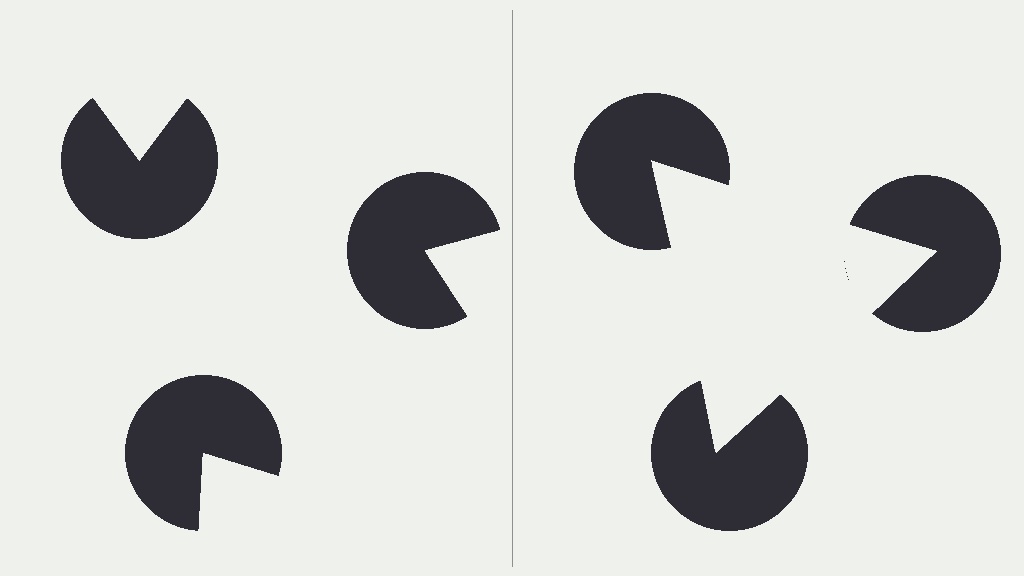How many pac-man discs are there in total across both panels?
6 — 3 on each side.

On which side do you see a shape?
An illusory triangle appears on the right side. On the left side the wedge cuts are rotated, so no coherent shape forms.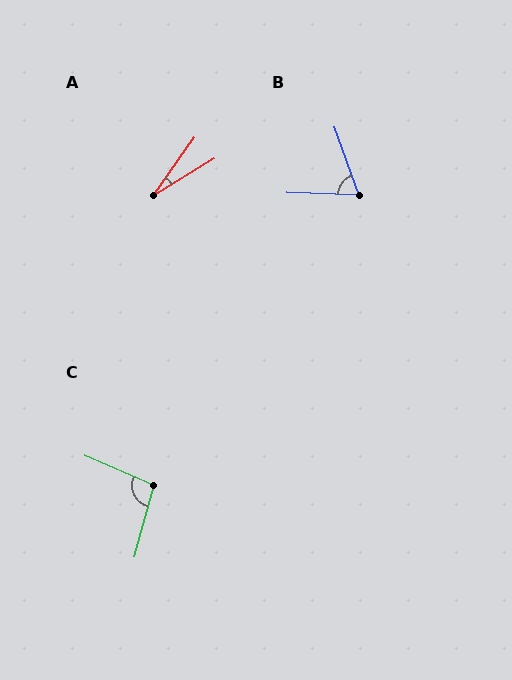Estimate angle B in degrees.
Approximately 68 degrees.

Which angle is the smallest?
A, at approximately 23 degrees.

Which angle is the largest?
C, at approximately 98 degrees.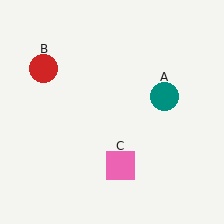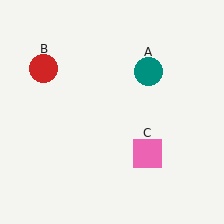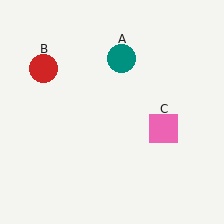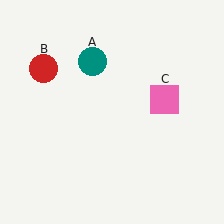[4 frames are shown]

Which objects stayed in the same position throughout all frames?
Red circle (object B) remained stationary.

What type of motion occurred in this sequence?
The teal circle (object A), pink square (object C) rotated counterclockwise around the center of the scene.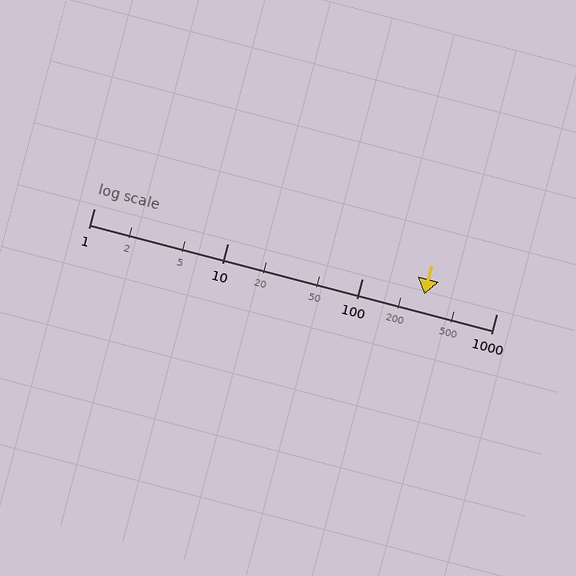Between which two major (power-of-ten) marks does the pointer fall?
The pointer is between 100 and 1000.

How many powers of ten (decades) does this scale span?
The scale spans 3 decades, from 1 to 1000.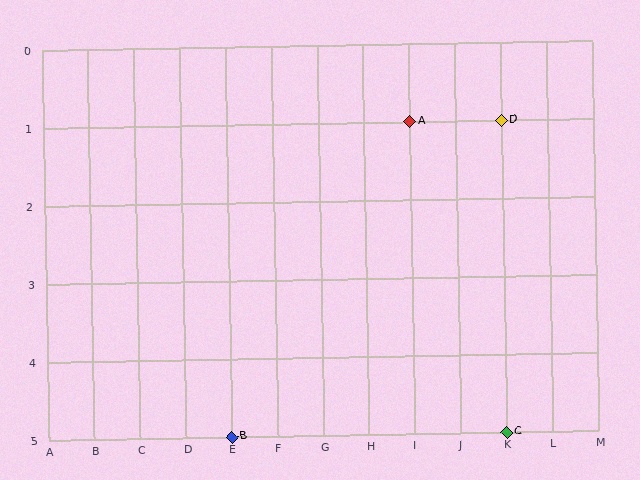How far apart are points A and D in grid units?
Points A and D are 2 columns apart.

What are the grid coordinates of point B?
Point B is at grid coordinates (E, 5).